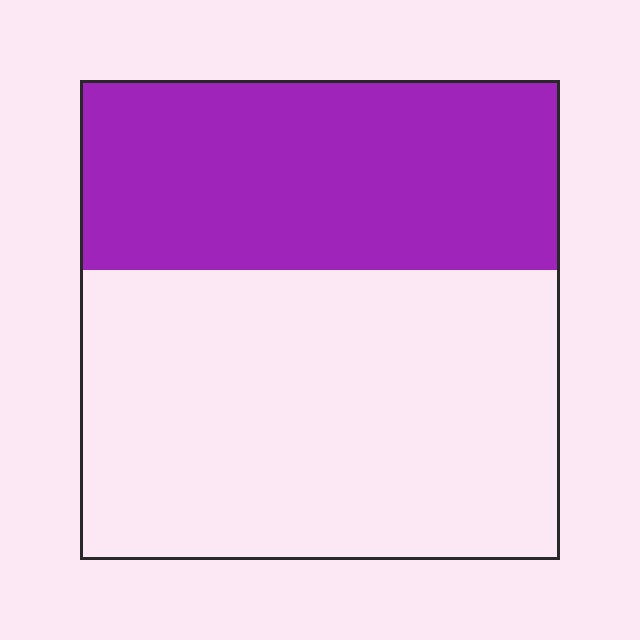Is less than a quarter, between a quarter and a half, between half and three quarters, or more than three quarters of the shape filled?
Between a quarter and a half.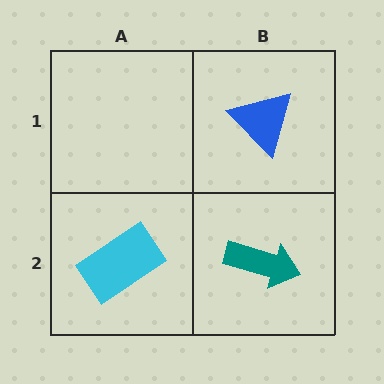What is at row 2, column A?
A cyan rectangle.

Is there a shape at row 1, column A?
No, that cell is empty.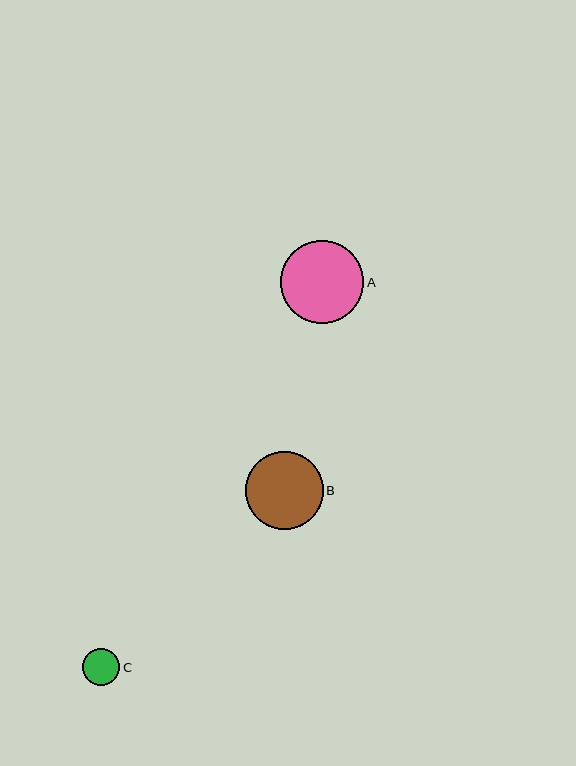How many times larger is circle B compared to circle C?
Circle B is approximately 2.1 times the size of circle C.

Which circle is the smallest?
Circle C is the smallest with a size of approximately 37 pixels.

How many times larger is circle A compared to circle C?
Circle A is approximately 2.2 times the size of circle C.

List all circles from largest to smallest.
From largest to smallest: A, B, C.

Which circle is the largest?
Circle A is the largest with a size of approximately 83 pixels.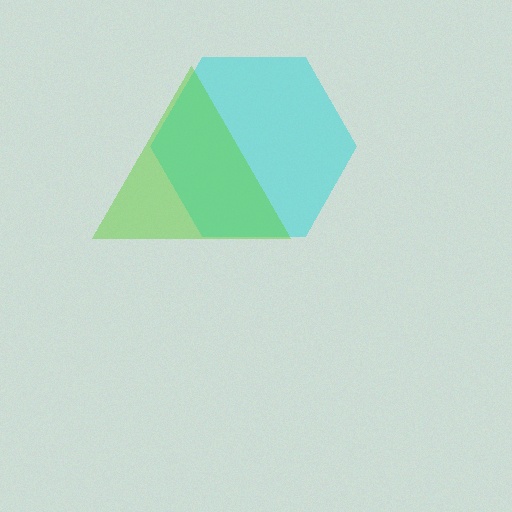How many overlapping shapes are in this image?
There are 2 overlapping shapes in the image.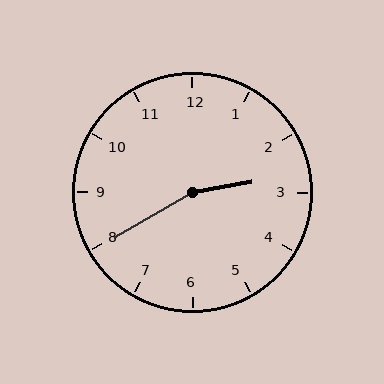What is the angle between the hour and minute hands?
Approximately 160 degrees.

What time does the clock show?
2:40.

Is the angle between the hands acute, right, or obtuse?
It is obtuse.